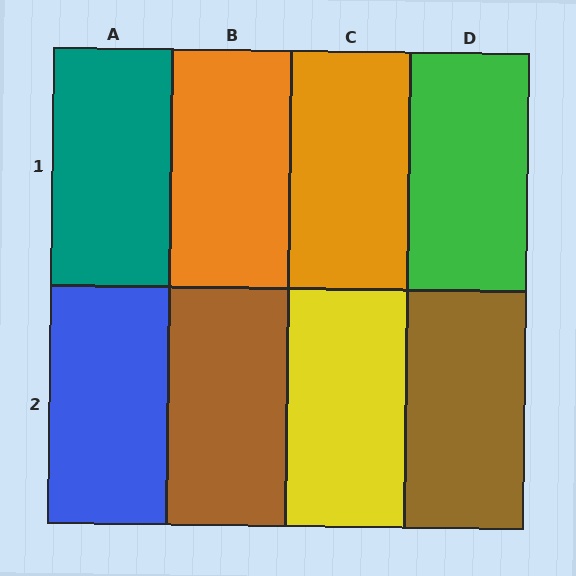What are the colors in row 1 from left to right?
Teal, orange, orange, green.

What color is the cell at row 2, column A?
Blue.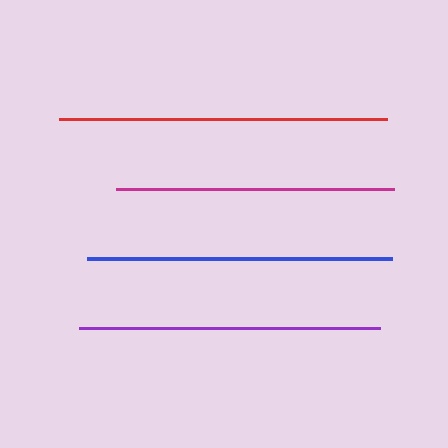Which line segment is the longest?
The red line is the longest at approximately 328 pixels.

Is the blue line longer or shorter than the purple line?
The blue line is longer than the purple line.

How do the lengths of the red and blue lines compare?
The red and blue lines are approximately the same length.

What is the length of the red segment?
The red segment is approximately 328 pixels long.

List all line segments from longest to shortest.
From longest to shortest: red, blue, purple, magenta.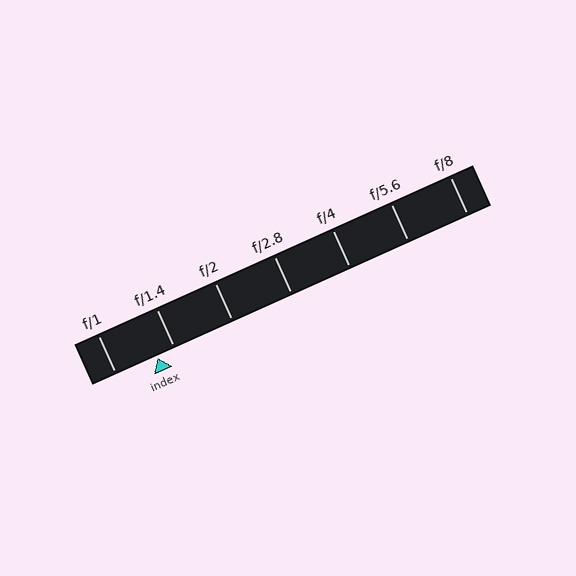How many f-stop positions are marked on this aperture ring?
There are 7 f-stop positions marked.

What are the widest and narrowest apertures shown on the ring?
The widest aperture shown is f/1 and the narrowest is f/8.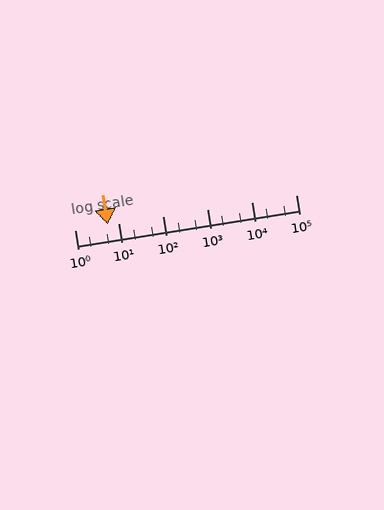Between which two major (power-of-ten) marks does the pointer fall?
The pointer is between 1 and 10.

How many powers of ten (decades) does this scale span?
The scale spans 5 decades, from 1 to 100000.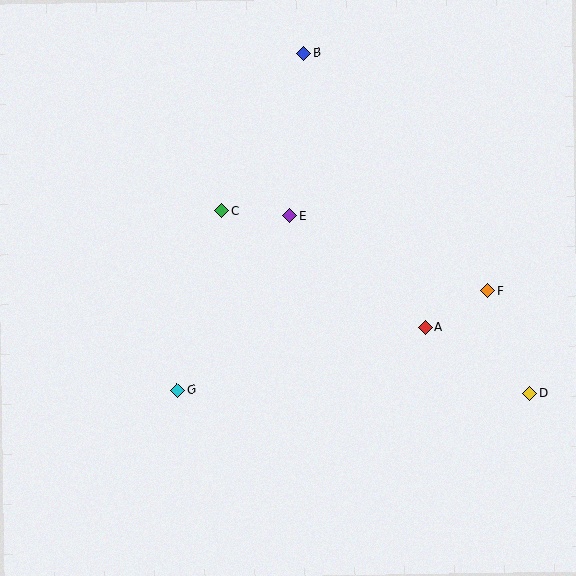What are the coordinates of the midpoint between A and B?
The midpoint between A and B is at (365, 190).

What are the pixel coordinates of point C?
Point C is at (221, 211).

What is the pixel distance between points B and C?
The distance between B and C is 178 pixels.